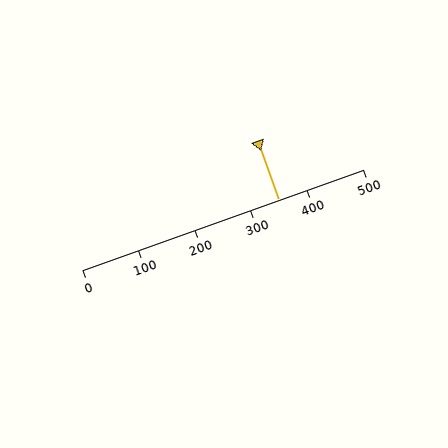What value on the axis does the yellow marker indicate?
The marker indicates approximately 350.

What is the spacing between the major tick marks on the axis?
The major ticks are spaced 100 apart.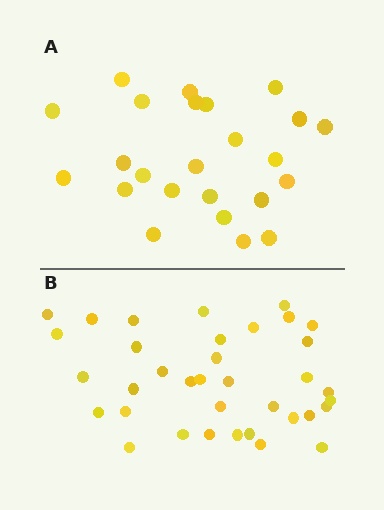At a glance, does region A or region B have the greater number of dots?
Region B (the bottom region) has more dots.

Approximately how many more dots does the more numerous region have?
Region B has roughly 12 or so more dots than region A.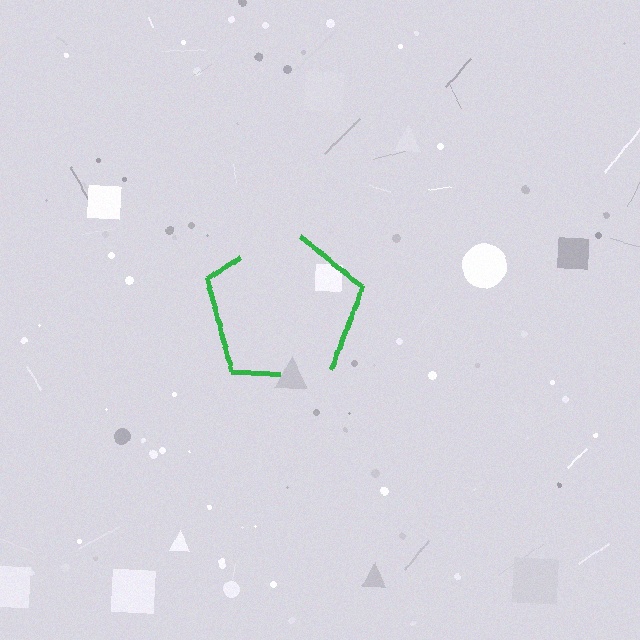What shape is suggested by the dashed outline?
The dashed outline suggests a pentagon.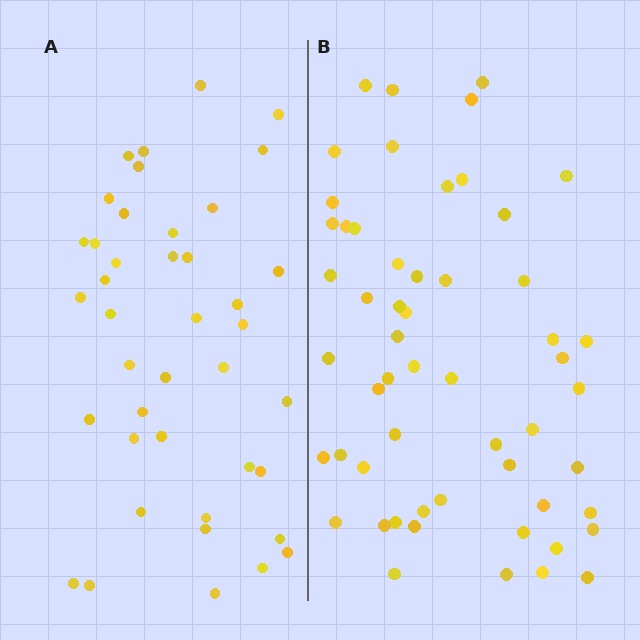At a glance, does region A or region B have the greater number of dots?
Region B (the right region) has more dots.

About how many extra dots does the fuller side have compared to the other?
Region B has approximately 15 more dots than region A.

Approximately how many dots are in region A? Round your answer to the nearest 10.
About 40 dots. (The exact count is 41, which rounds to 40.)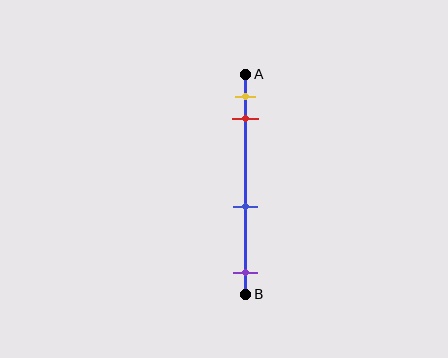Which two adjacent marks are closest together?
The yellow and red marks are the closest adjacent pair.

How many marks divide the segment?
There are 4 marks dividing the segment.